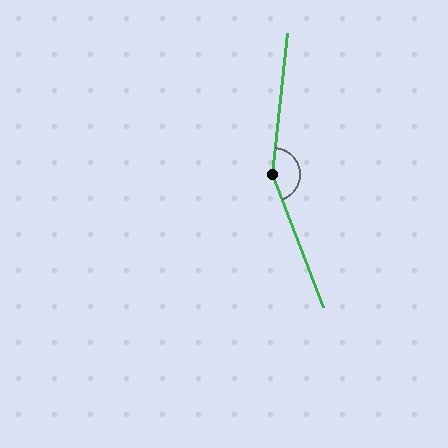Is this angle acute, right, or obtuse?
It is obtuse.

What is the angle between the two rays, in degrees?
Approximately 153 degrees.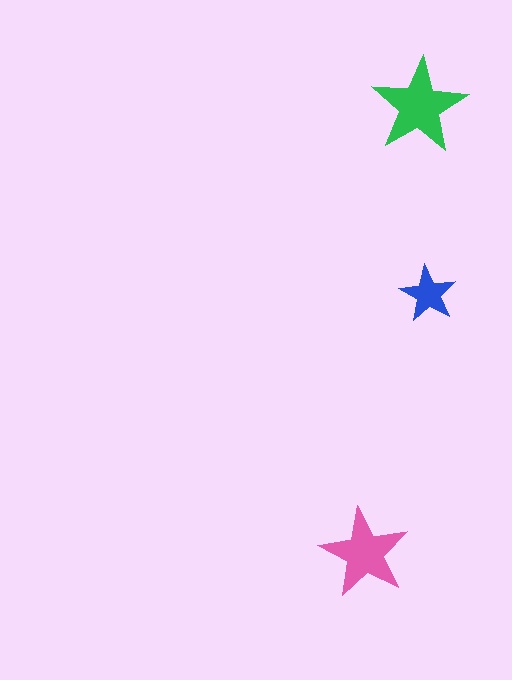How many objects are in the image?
There are 3 objects in the image.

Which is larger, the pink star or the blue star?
The pink one.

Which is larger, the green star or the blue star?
The green one.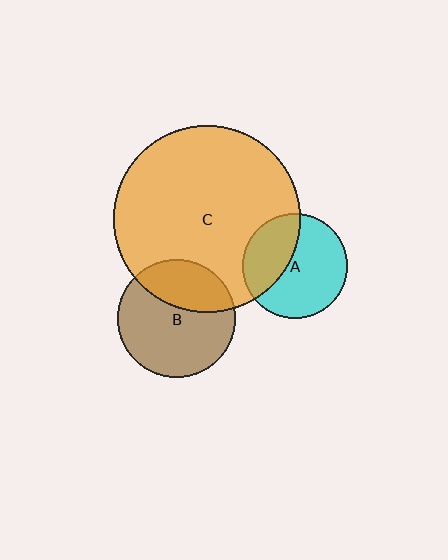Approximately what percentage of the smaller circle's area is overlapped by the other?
Approximately 35%.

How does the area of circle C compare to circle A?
Approximately 3.2 times.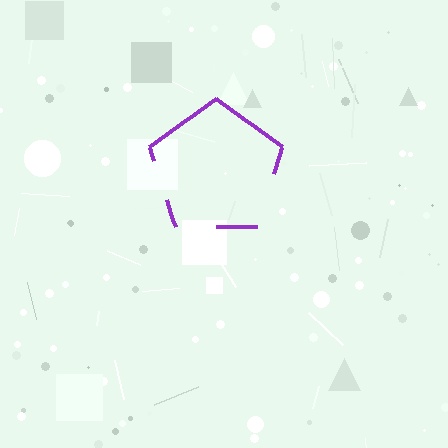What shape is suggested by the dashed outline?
The dashed outline suggests a pentagon.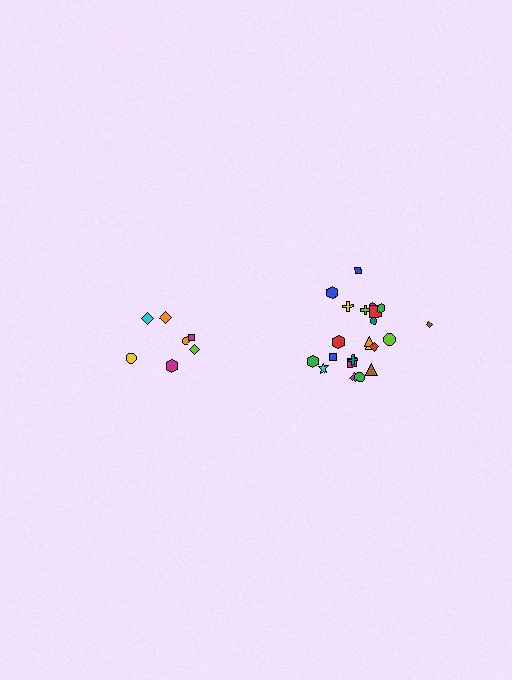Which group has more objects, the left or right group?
The right group.